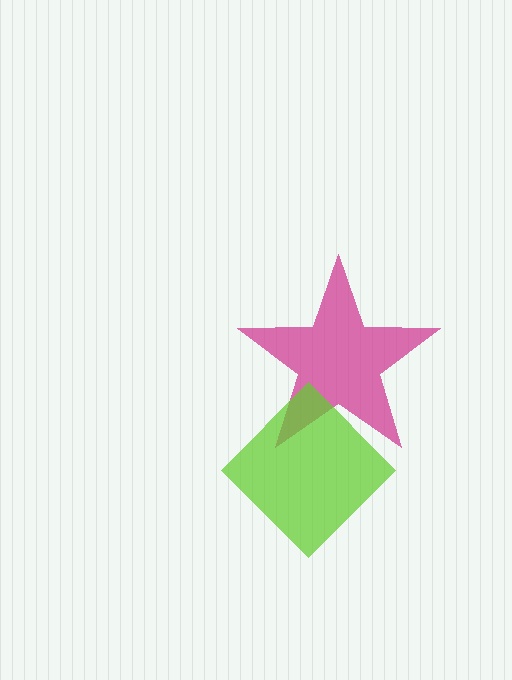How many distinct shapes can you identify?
There are 2 distinct shapes: a magenta star, a lime diamond.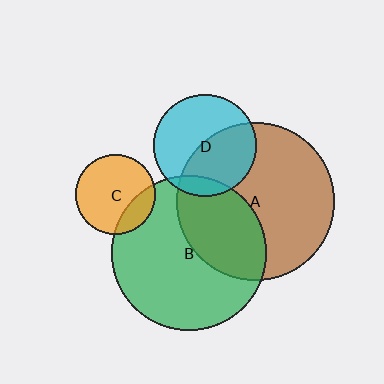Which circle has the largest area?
Circle A (brown).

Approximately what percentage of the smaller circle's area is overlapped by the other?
Approximately 10%.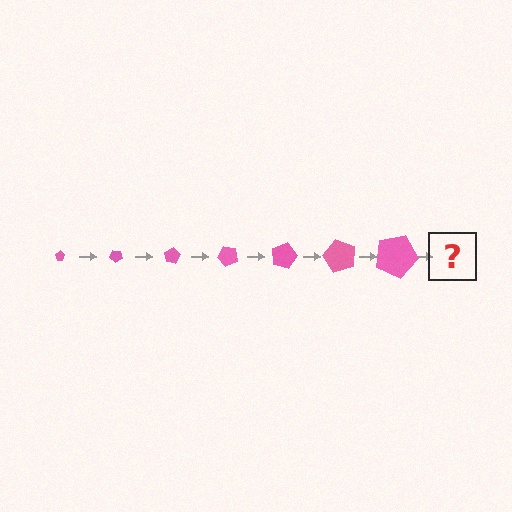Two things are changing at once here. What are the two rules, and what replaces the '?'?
The two rules are that the pentagon grows larger each step and it rotates 40 degrees each step. The '?' should be a pentagon, larger than the previous one and rotated 280 degrees from the start.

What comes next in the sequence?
The next element should be a pentagon, larger than the previous one and rotated 280 degrees from the start.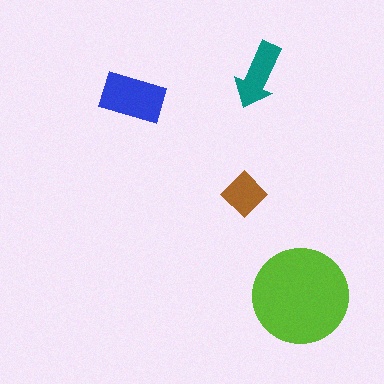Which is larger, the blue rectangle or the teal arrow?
The blue rectangle.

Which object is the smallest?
The brown diamond.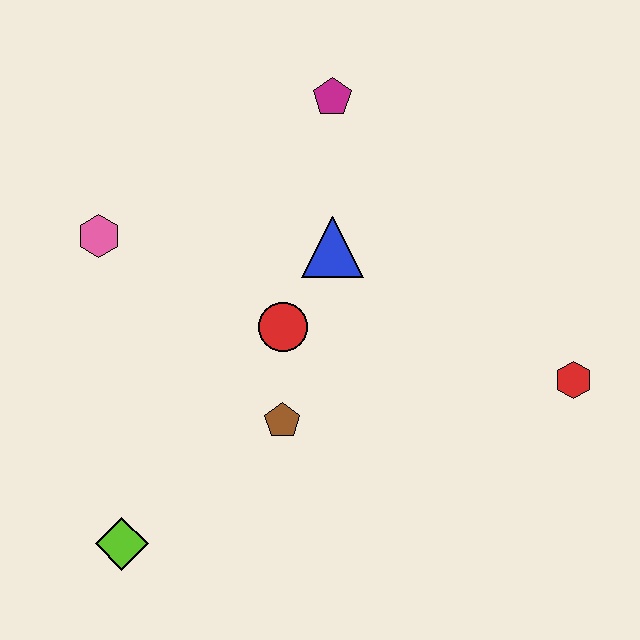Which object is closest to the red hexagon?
The blue triangle is closest to the red hexagon.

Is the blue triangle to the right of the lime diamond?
Yes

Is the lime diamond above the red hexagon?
No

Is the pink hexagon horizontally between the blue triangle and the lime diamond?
No